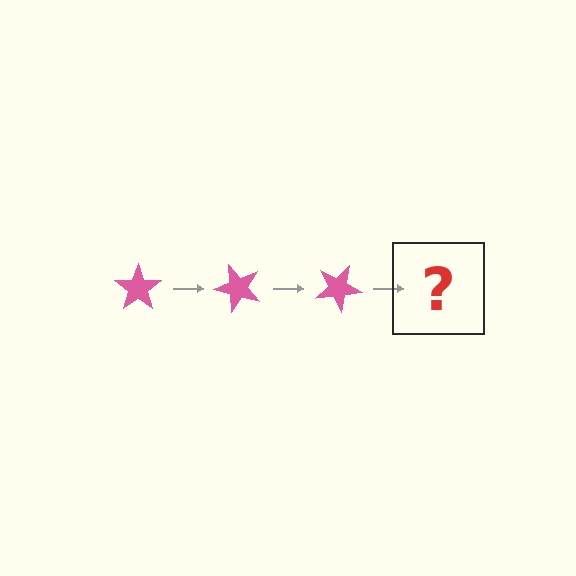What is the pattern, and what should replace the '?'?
The pattern is that the star rotates 50 degrees each step. The '?' should be a pink star rotated 150 degrees.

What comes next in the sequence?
The next element should be a pink star rotated 150 degrees.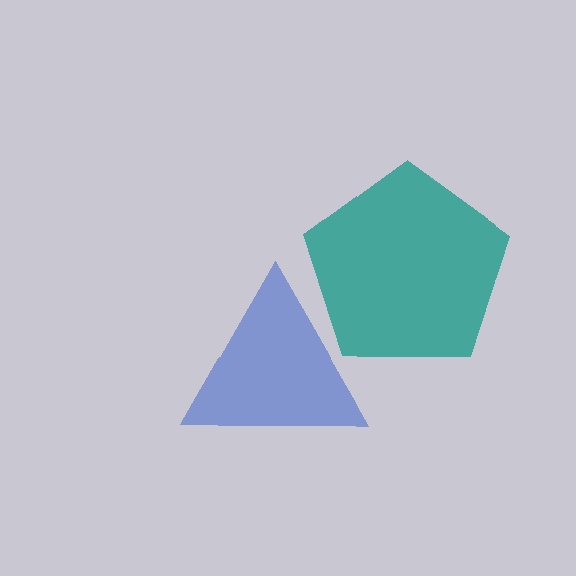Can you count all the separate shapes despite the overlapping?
Yes, there are 2 separate shapes.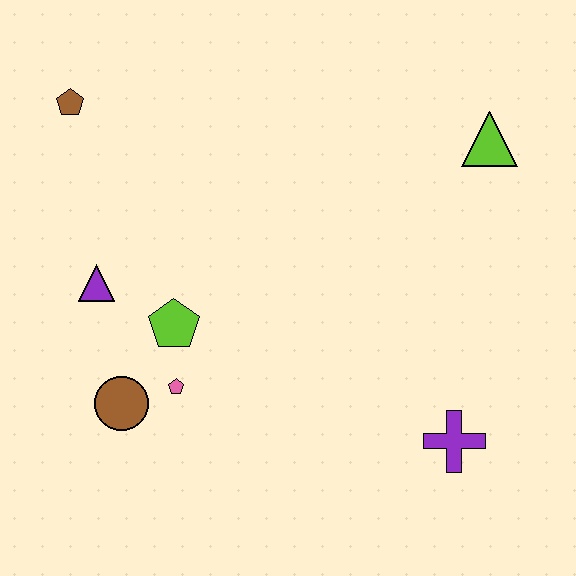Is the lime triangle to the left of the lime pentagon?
No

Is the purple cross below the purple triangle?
Yes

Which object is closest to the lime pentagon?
The pink pentagon is closest to the lime pentagon.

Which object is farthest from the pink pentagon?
The lime triangle is farthest from the pink pentagon.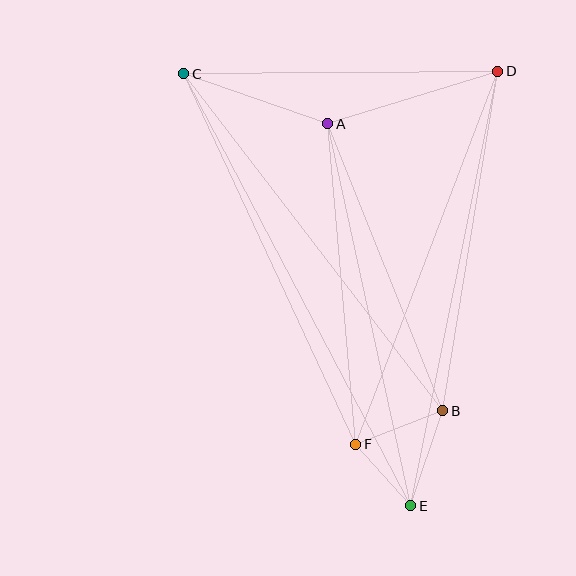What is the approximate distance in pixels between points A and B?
The distance between A and B is approximately 309 pixels.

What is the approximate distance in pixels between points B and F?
The distance between B and F is approximately 93 pixels.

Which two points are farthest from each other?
Points C and E are farthest from each other.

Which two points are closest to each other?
Points E and F are closest to each other.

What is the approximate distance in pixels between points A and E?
The distance between A and E is approximately 391 pixels.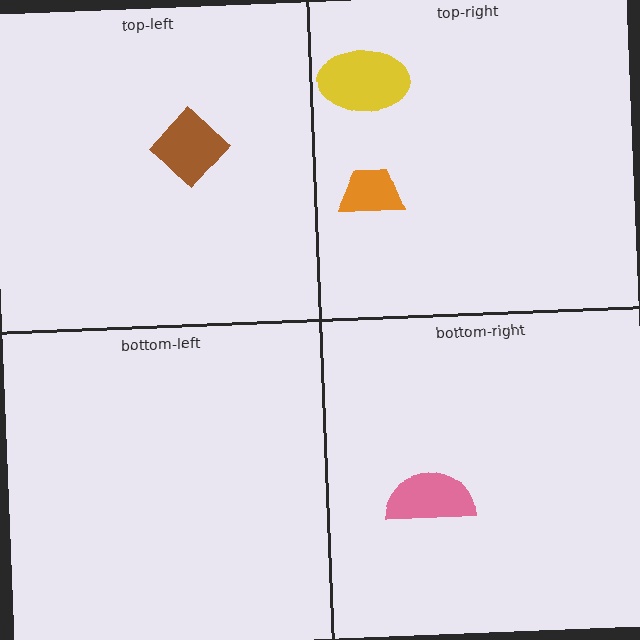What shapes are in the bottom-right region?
The pink semicircle.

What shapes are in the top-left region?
The brown diamond.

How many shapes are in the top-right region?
2.